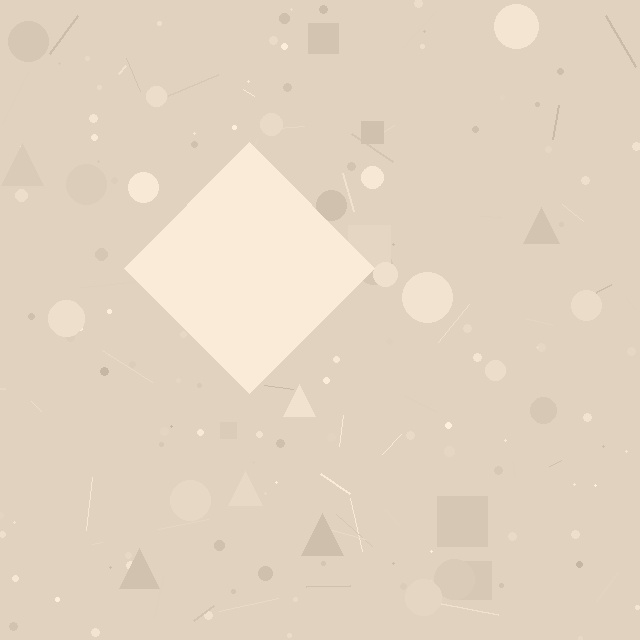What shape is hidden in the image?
A diamond is hidden in the image.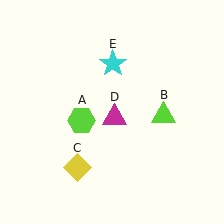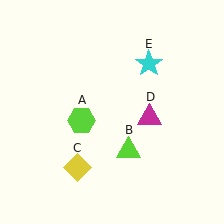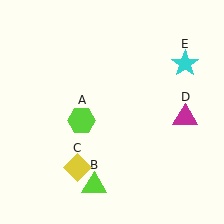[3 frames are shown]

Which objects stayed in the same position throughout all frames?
Lime hexagon (object A) and yellow diamond (object C) remained stationary.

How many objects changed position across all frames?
3 objects changed position: lime triangle (object B), magenta triangle (object D), cyan star (object E).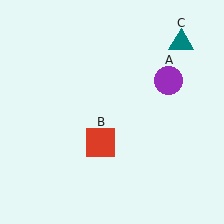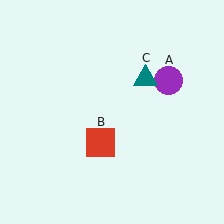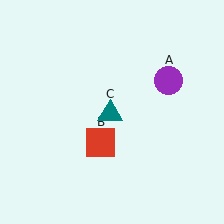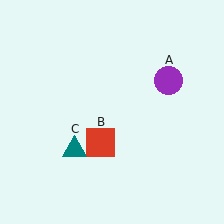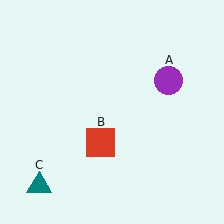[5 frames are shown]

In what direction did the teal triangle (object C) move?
The teal triangle (object C) moved down and to the left.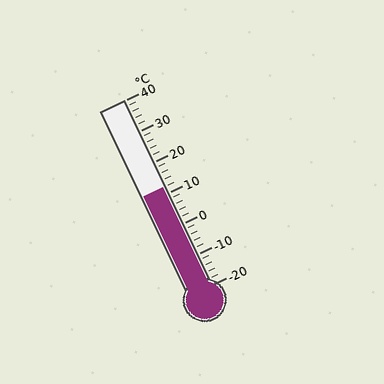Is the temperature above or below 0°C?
The temperature is above 0°C.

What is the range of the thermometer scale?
The thermometer scale ranges from -20°C to 40°C.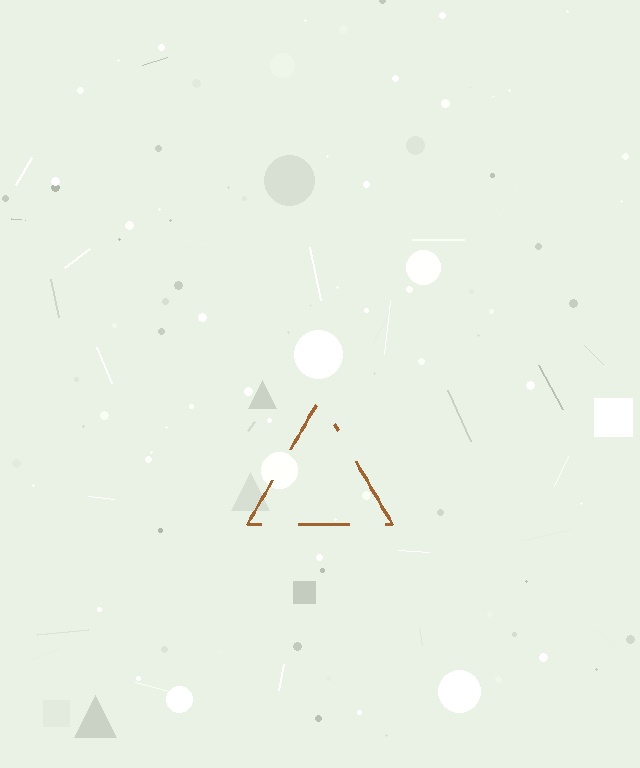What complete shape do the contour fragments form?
The contour fragments form a triangle.